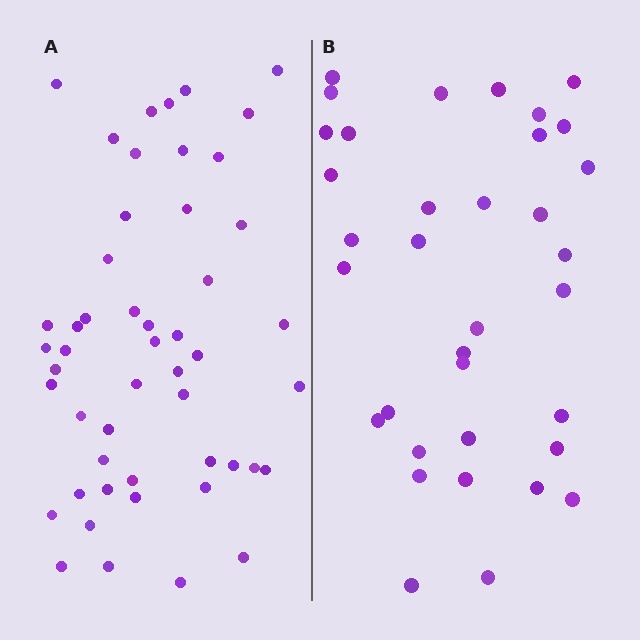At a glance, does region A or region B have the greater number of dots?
Region A (the left region) has more dots.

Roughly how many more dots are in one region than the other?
Region A has approximately 15 more dots than region B.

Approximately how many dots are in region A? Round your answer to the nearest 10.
About 50 dots.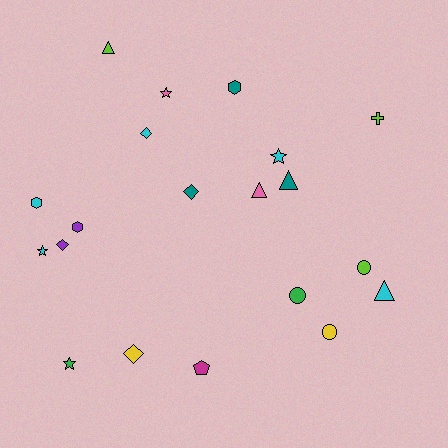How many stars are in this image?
There are 4 stars.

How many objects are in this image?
There are 20 objects.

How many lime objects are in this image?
There are 3 lime objects.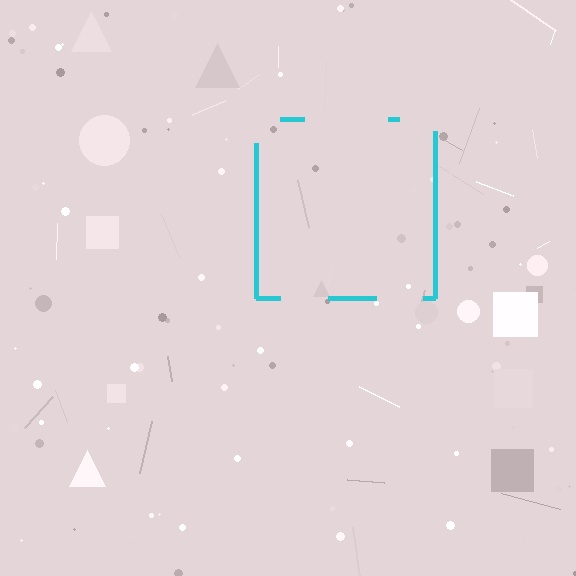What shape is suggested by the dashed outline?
The dashed outline suggests a square.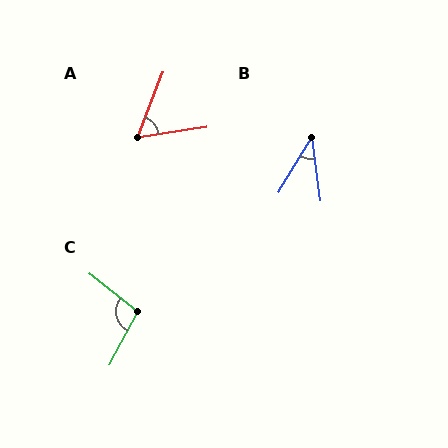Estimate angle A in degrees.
Approximately 60 degrees.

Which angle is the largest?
C, at approximately 101 degrees.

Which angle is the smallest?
B, at approximately 39 degrees.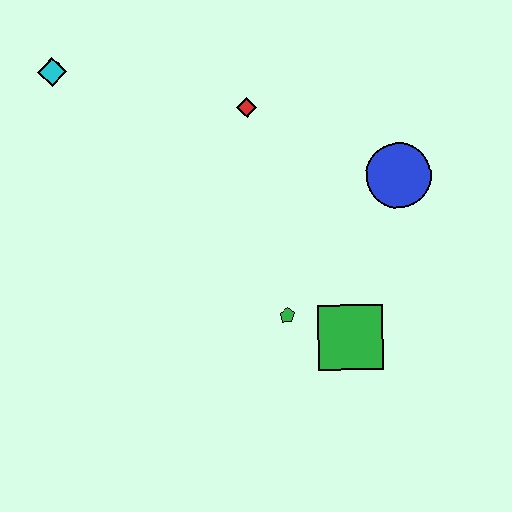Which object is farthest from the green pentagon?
The cyan diamond is farthest from the green pentagon.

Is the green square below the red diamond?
Yes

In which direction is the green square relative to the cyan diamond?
The green square is to the right of the cyan diamond.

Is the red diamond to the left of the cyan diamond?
No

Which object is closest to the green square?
The green pentagon is closest to the green square.